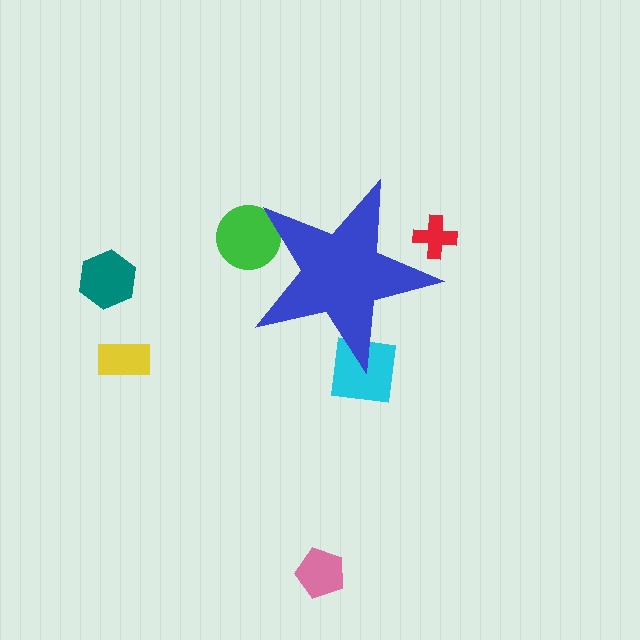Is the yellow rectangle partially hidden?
No, the yellow rectangle is fully visible.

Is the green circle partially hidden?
Yes, the green circle is partially hidden behind the blue star.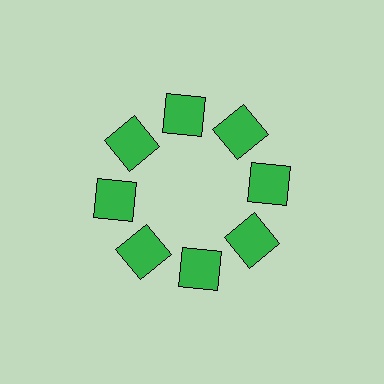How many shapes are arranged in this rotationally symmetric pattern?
There are 8 shapes, arranged in 8 groups of 1.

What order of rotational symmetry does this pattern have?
This pattern has 8-fold rotational symmetry.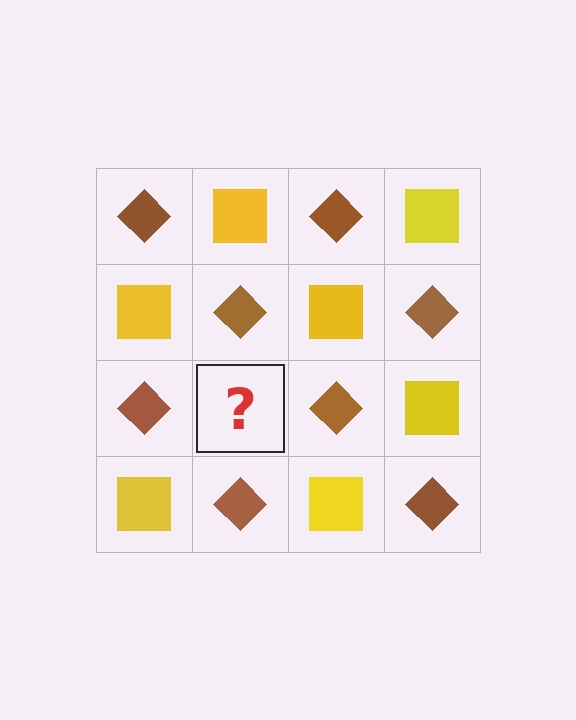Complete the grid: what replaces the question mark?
The question mark should be replaced with a yellow square.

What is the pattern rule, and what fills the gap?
The rule is that it alternates brown diamond and yellow square in a checkerboard pattern. The gap should be filled with a yellow square.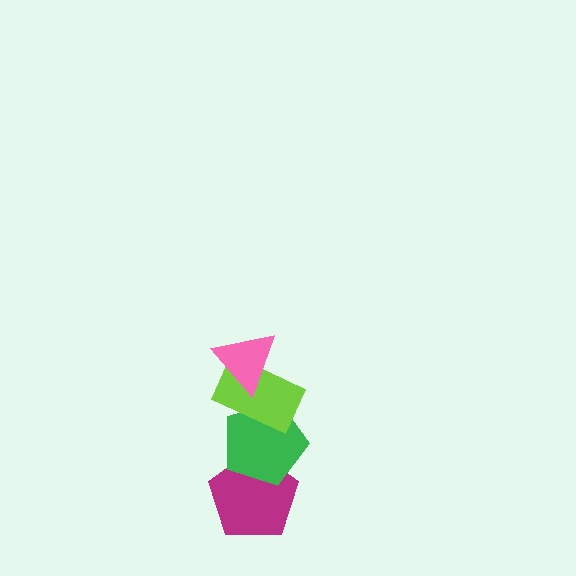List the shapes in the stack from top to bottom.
From top to bottom: the pink triangle, the lime rectangle, the green pentagon, the magenta pentagon.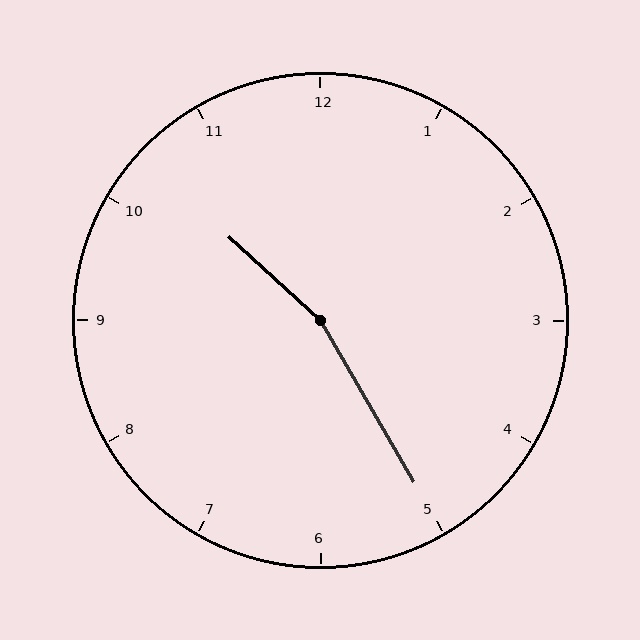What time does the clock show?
10:25.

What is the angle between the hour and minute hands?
Approximately 162 degrees.